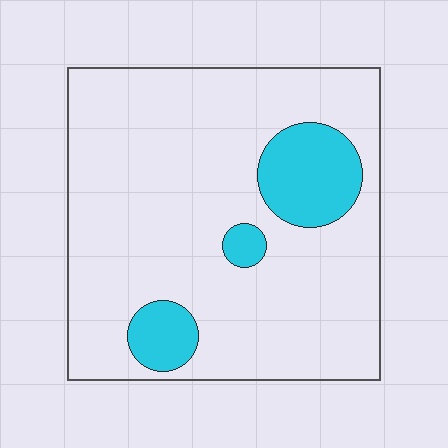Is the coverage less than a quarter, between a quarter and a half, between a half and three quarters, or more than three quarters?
Less than a quarter.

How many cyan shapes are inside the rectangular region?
3.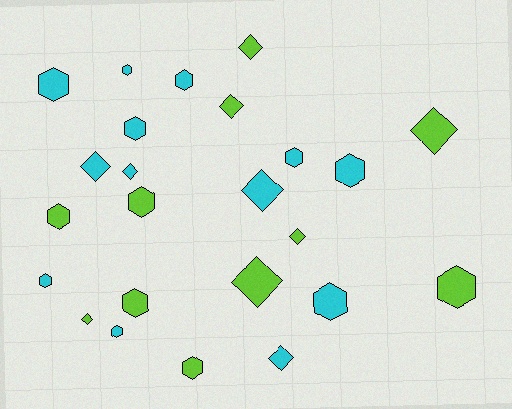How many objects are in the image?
There are 24 objects.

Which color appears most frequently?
Cyan, with 13 objects.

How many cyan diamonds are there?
There are 4 cyan diamonds.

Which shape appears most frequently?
Hexagon, with 14 objects.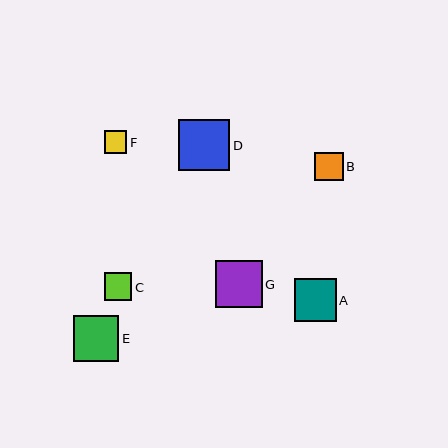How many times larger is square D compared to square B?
Square D is approximately 1.8 times the size of square B.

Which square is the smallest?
Square F is the smallest with a size of approximately 23 pixels.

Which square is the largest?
Square D is the largest with a size of approximately 51 pixels.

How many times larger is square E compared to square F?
Square E is approximately 2.0 times the size of square F.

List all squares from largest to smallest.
From largest to smallest: D, G, E, A, B, C, F.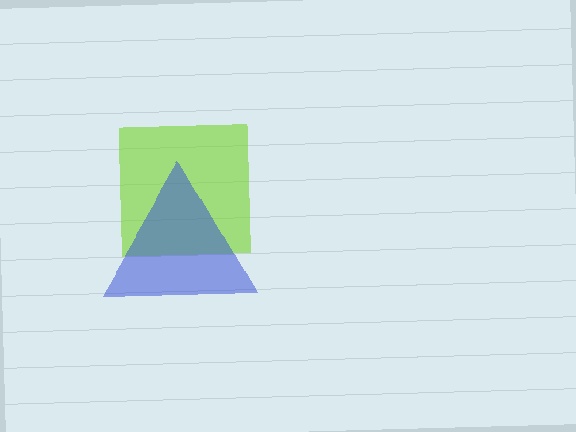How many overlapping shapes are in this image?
There are 2 overlapping shapes in the image.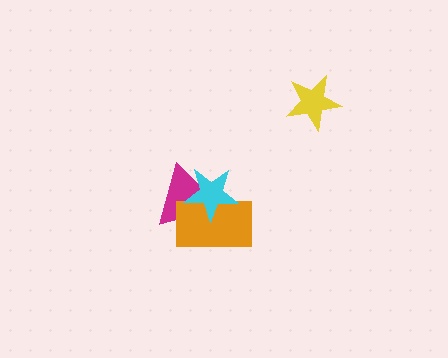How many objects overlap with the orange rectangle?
2 objects overlap with the orange rectangle.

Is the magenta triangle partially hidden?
Yes, it is partially covered by another shape.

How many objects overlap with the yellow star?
0 objects overlap with the yellow star.